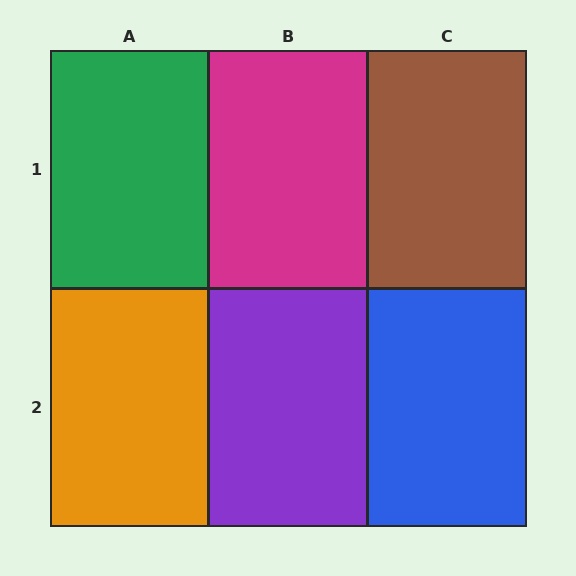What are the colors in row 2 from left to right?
Orange, purple, blue.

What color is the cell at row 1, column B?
Magenta.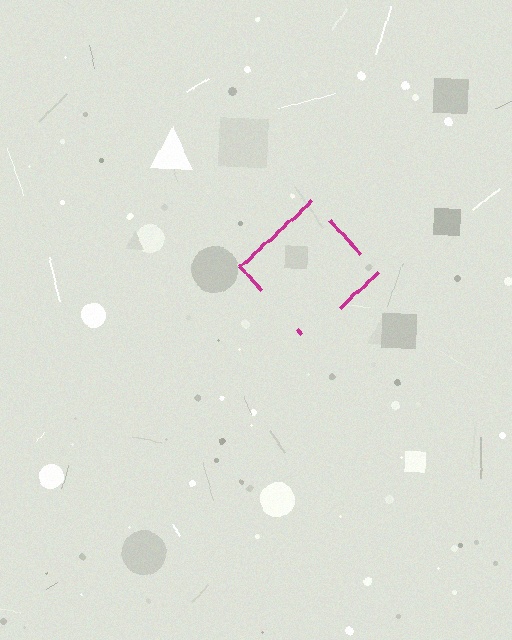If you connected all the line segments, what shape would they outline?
They would outline a diamond.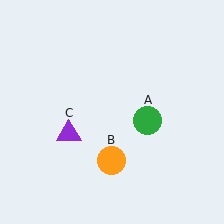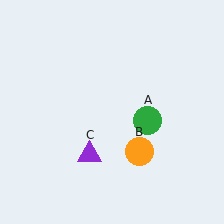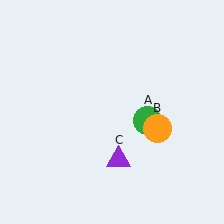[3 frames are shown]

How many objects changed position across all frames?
2 objects changed position: orange circle (object B), purple triangle (object C).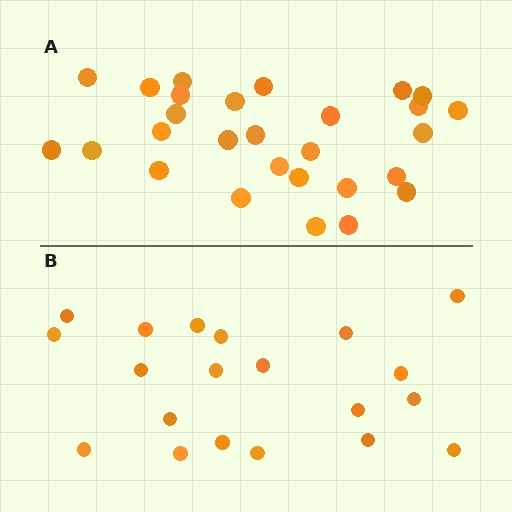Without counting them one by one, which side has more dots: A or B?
Region A (the top region) has more dots.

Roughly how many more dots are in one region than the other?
Region A has roughly 8 or so more dots than region B.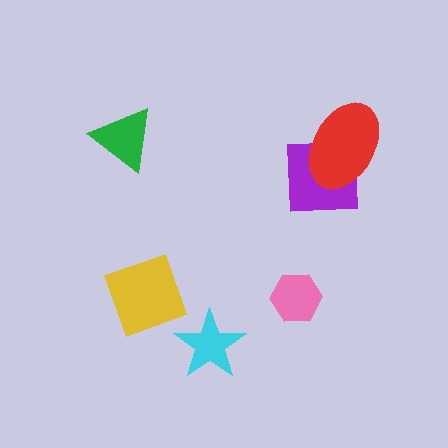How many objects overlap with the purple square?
1 object overlaps with the purple square.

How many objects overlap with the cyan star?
0 objects overlap with the cyan star.